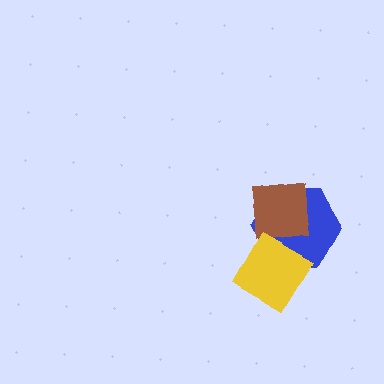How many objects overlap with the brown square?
1 object overlaps with the brown square.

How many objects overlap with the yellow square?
1 object overlaps with the yellow square.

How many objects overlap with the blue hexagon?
2 objects overlap with the blue hexagon.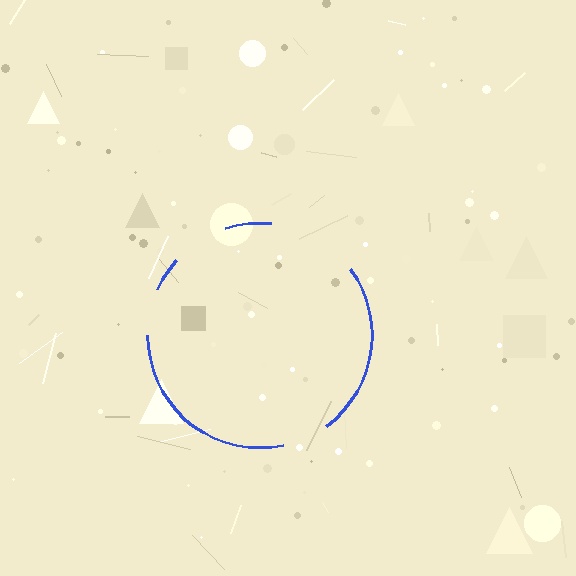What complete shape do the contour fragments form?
The contour fragments form a circle.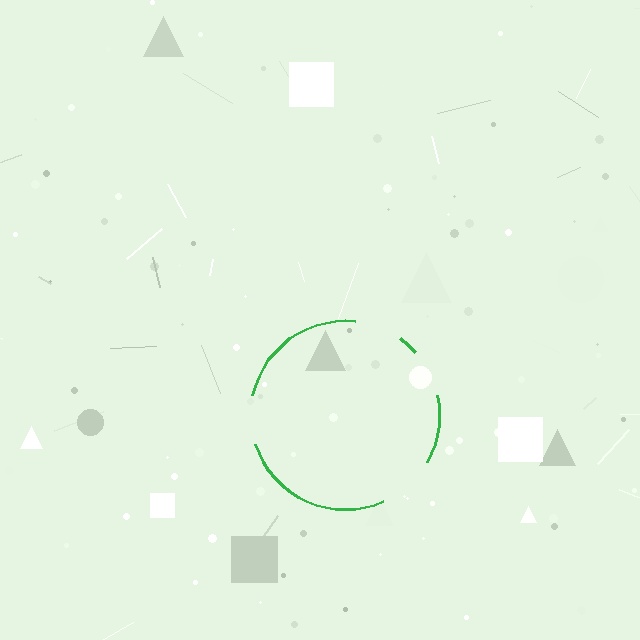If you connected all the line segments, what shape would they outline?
They would outline a circle.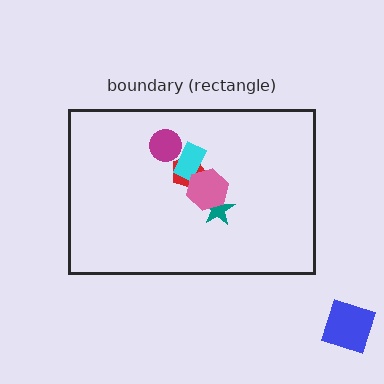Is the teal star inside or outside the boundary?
Inside.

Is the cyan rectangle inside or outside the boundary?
Inside.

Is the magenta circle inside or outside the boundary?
Inside.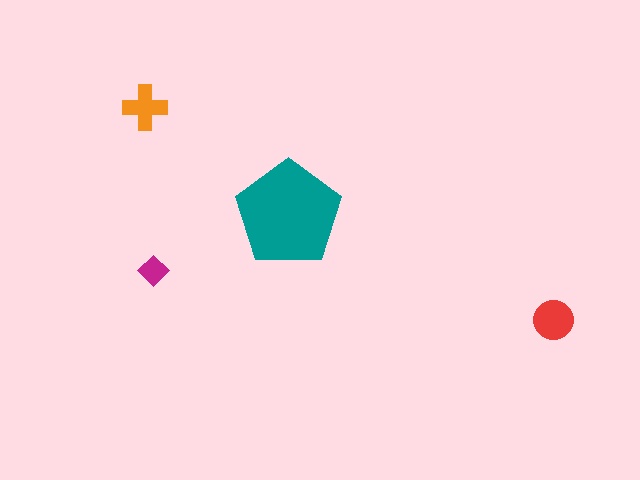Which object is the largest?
The teal pentagon.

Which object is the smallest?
The magenta diamond.